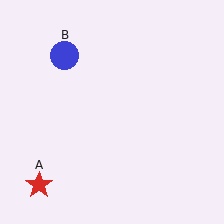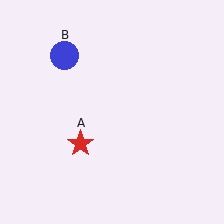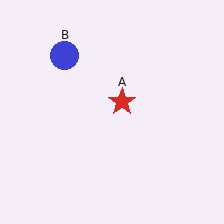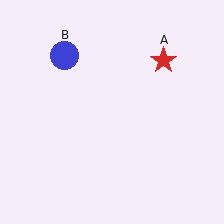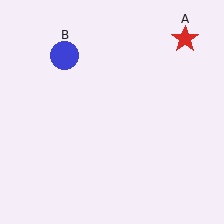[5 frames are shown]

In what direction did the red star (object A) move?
The red star (object A) moved up and to the right.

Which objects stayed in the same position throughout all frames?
Blue circle (object B) remained stationary.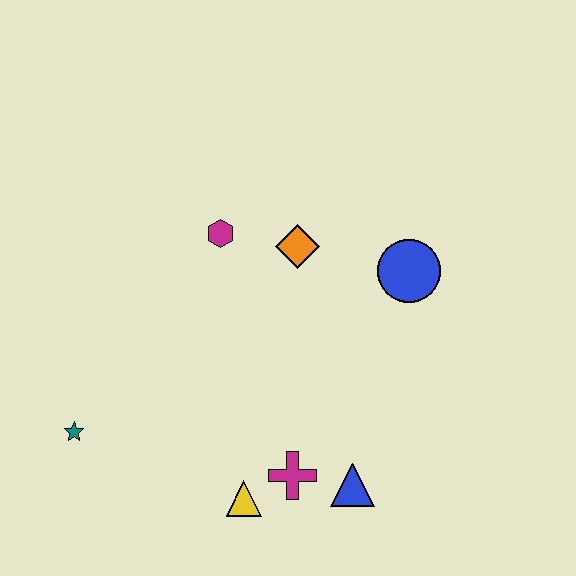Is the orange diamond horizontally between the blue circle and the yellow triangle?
Yes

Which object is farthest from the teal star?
The blue circle is farthest from the teal star.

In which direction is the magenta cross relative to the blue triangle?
The magenta cross is to the left of the blue triangle.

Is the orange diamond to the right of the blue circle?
No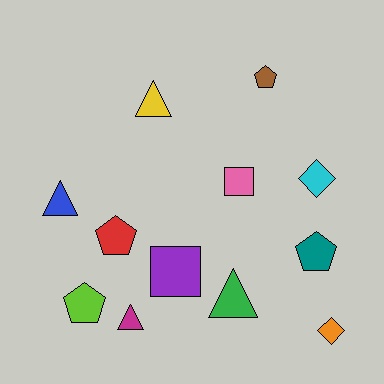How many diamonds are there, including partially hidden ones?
There are 2 diamonds.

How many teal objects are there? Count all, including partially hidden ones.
There is 1 teal object.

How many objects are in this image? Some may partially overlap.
There are 12 objects.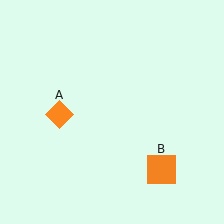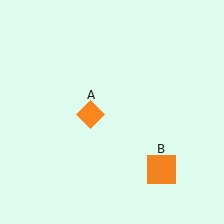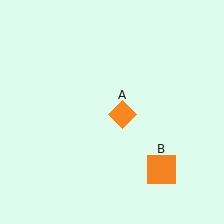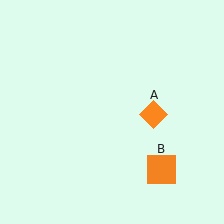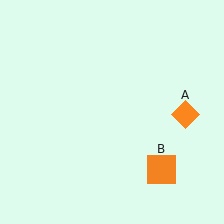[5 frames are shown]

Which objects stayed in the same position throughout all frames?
Orange square (object B) remained stationary.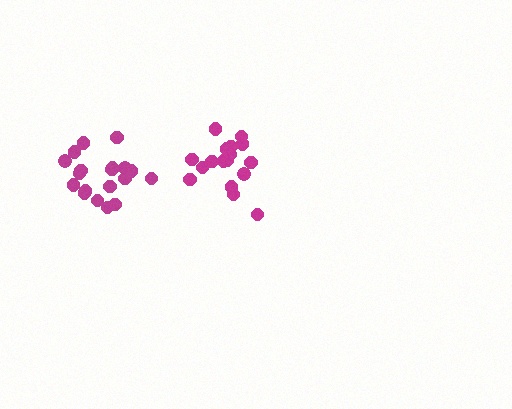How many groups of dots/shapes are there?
There are 2 groups.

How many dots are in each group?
Group 1: 19 dots, Group 2: 18 dots (37 total).